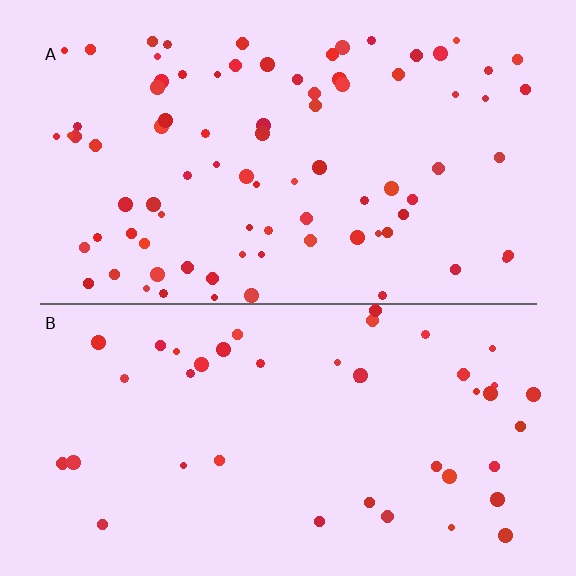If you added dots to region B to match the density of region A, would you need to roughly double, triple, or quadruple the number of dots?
Approximately double.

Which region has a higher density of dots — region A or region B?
A (the top).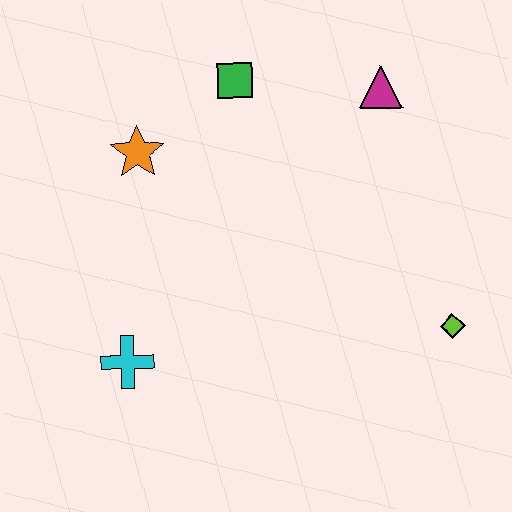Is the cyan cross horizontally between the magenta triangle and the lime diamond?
No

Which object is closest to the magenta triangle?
The green square is closest to the magenta triangle.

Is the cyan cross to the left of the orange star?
Yes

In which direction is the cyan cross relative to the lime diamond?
The cyan cross is to the left of the lime diamond.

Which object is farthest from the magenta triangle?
The cyan cross is farthest from the magenta triangle.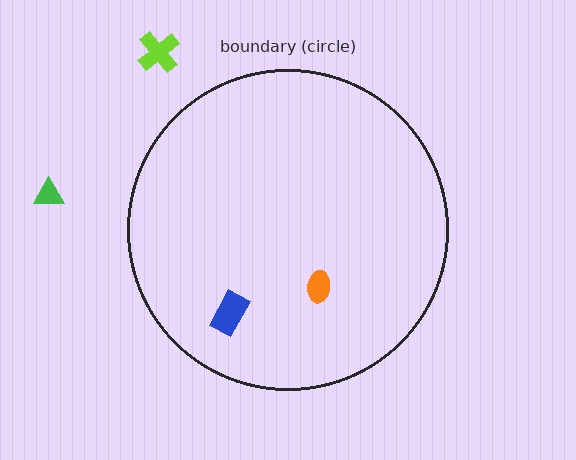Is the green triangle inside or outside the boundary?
Outside.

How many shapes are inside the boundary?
2 inside, 2 outside.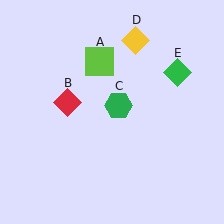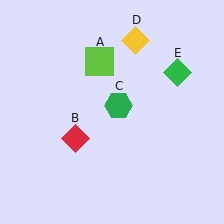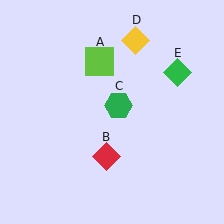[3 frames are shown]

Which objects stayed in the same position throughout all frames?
Lime square (object A) and green hexagon (object C) and yellow diamond (object D) and green diamond (object E) remained stationary.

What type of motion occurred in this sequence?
The red diamond (object B) rotated counterclockwise around the center of the scene.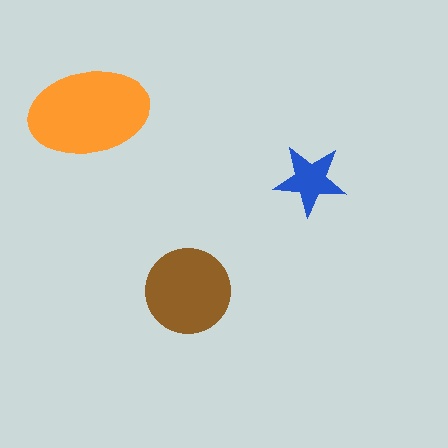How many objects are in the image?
There are 3 objects in the image.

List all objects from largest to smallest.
The orange ellipse, the brown circle, the blue star.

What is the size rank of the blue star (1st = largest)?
3rd.